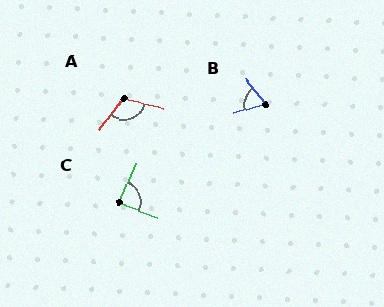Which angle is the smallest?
B, at approximately 69 degrees.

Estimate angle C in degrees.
Approximately 87 degrees.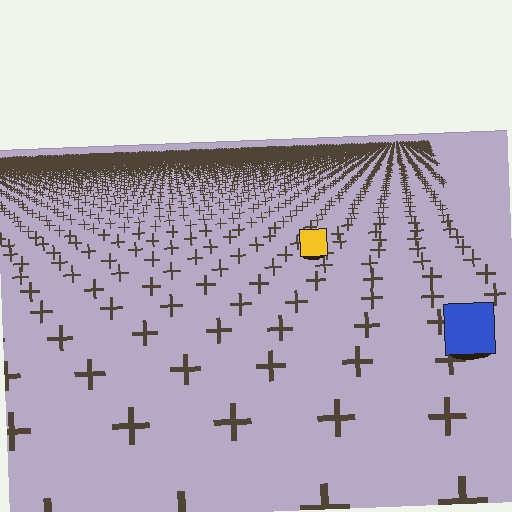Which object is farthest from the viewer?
The yellow square is farthest from the viewer. It appears smaller and the ground texture around it is denser.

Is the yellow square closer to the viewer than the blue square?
No. The blue square is closer — you can tell from the texture gradient: the ground texture is coarser near it.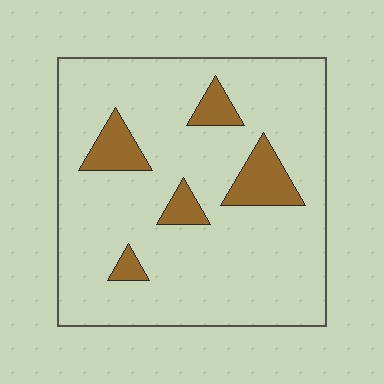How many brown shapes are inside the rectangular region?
5.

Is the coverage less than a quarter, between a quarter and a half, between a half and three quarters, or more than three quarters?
Less than a quarter.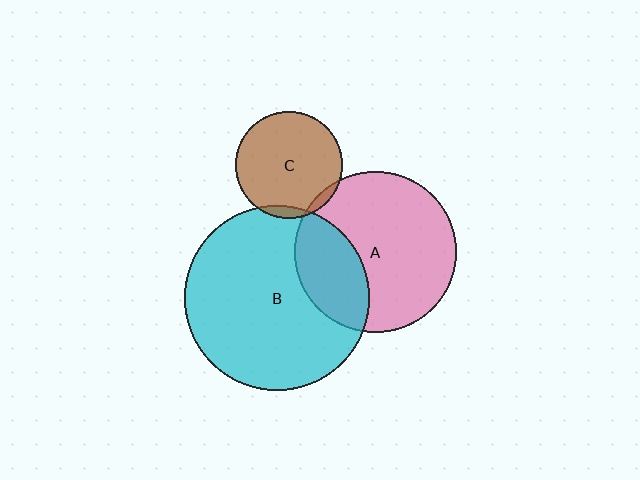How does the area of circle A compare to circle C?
Approximately 2.3 times.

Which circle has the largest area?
Circle B (cyan).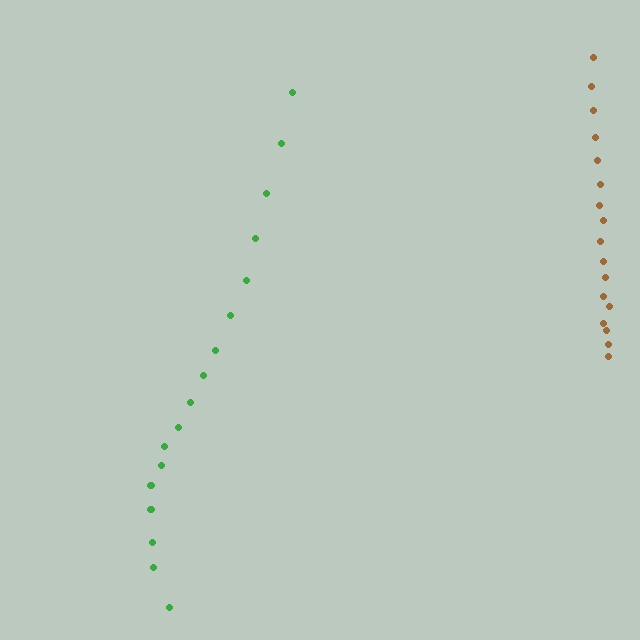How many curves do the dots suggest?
There are 2 distinct paths.